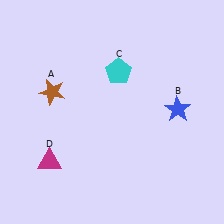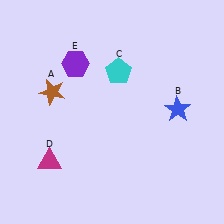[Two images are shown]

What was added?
A purple hexagon (E) was added in Image 2.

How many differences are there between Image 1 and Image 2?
There is 1 difference between the two images.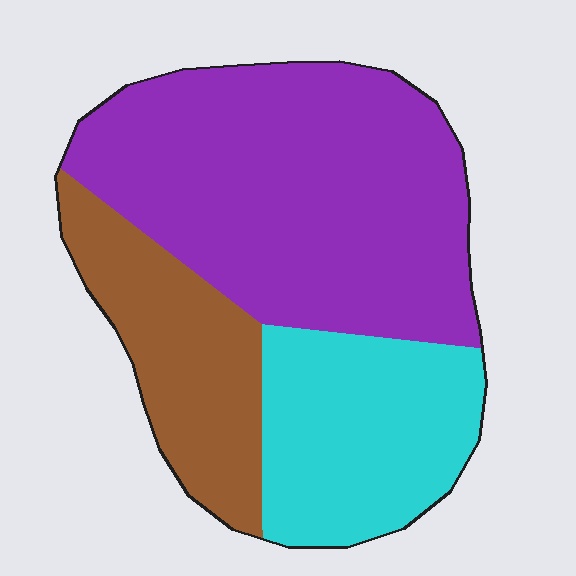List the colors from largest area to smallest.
From largest to smallest: purple, cyan, brown.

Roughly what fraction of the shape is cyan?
Cyan takes up about one quarter (1/4) of the shape.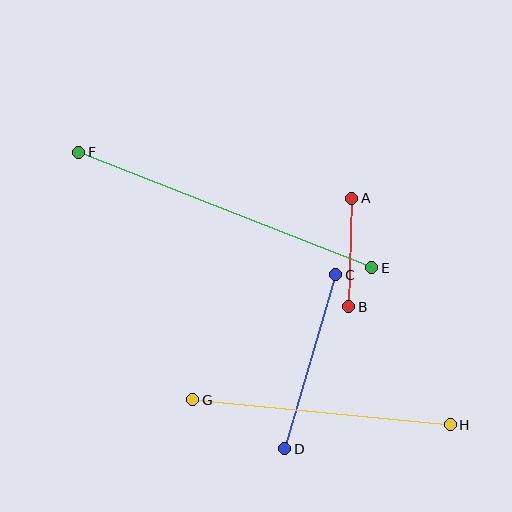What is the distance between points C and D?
The distance is approximately 181 pixels.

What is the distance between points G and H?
The distance is approximately 259 pixels.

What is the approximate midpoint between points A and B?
The midpoint is at approximately (350, 253) pixels.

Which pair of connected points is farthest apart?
Points E and F are farthest apart.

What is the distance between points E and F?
The distance is approximately 315 pixels.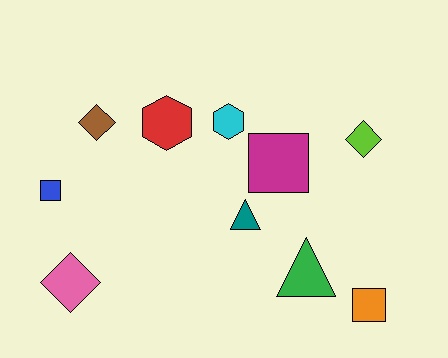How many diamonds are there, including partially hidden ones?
There are 3 diamonds.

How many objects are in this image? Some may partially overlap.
There are 10 objects.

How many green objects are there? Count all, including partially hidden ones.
There is 1 green object.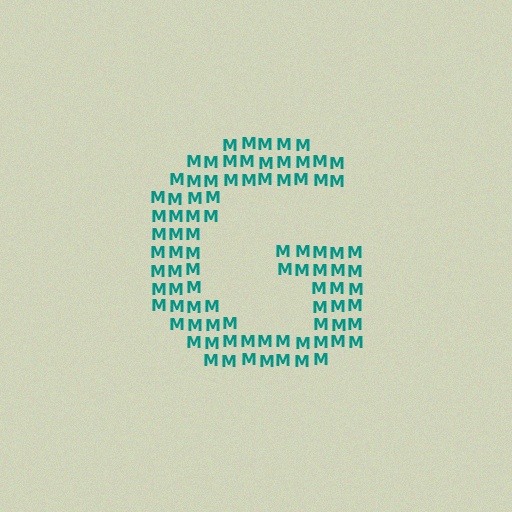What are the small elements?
The small elements are letter M's.